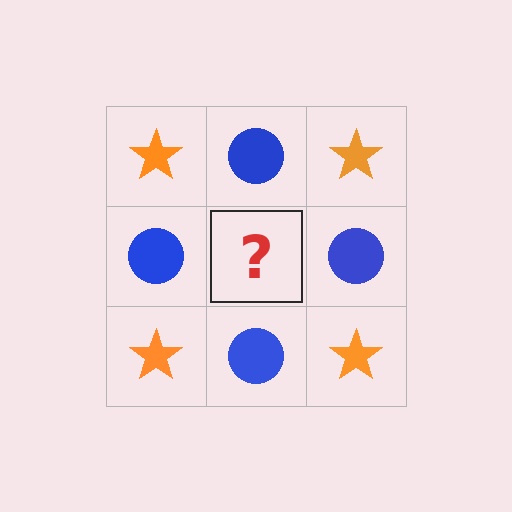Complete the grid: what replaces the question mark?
The question mark should be replaced with an orange star.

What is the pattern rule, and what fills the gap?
The rule is that it alternates orange star and blue circle in a checkerboard pattern. The gap should be filled with an orange star.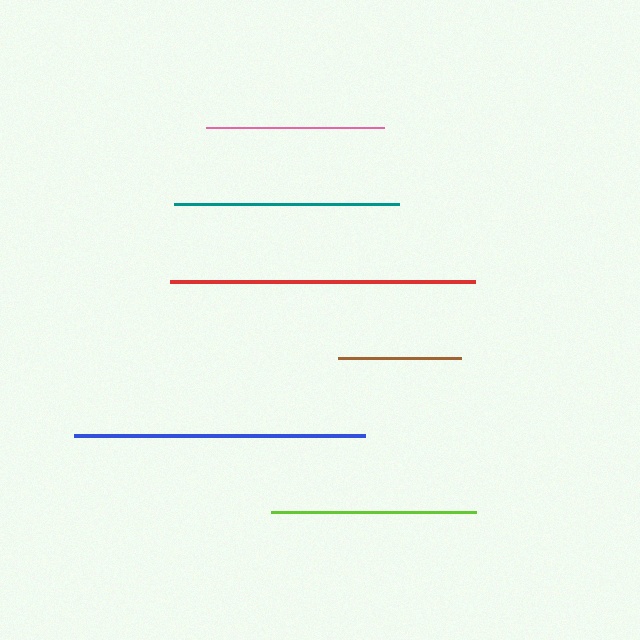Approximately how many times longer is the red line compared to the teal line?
The red line is approximately 1.4 times the length of the teal line.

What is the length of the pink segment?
The pink segment is approximately 177 pixels long.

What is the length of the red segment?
The red segment is approximately 305 pixels long.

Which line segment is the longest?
The red line is the longest at approximately 305 pixels.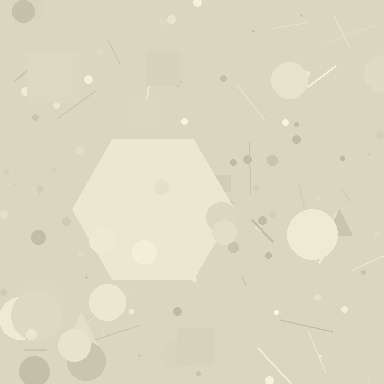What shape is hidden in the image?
A hexagon is hidden in the image.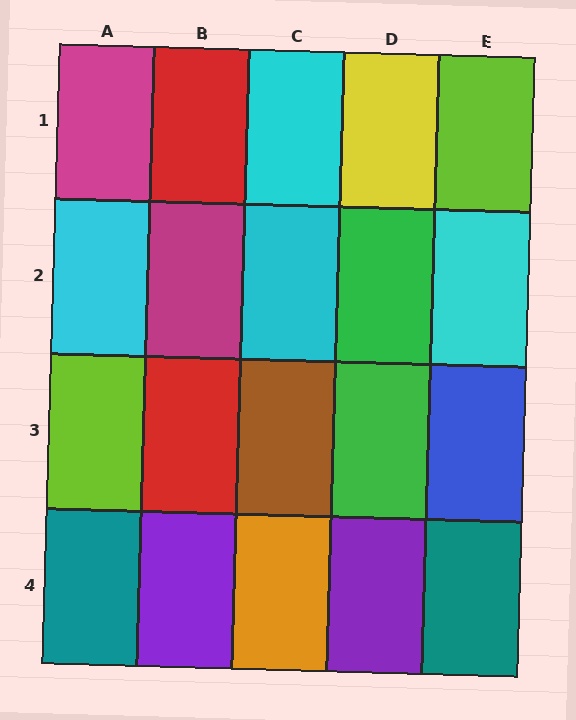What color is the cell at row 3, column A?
Lime.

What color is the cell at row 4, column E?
Teal.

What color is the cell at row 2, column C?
Cyan.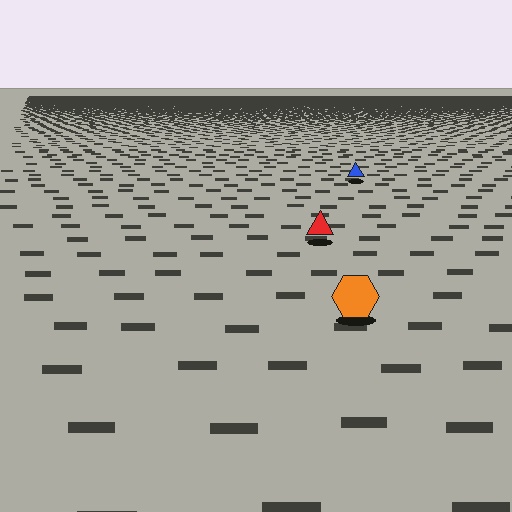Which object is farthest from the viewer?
The blue triangle is farthest from the viewer. It appears smaller and the ground texture around it is denser.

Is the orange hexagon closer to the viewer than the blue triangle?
Yes. The orange hexagon is closer — you can tell from the texture gradient: the ground texture is coarser near it.